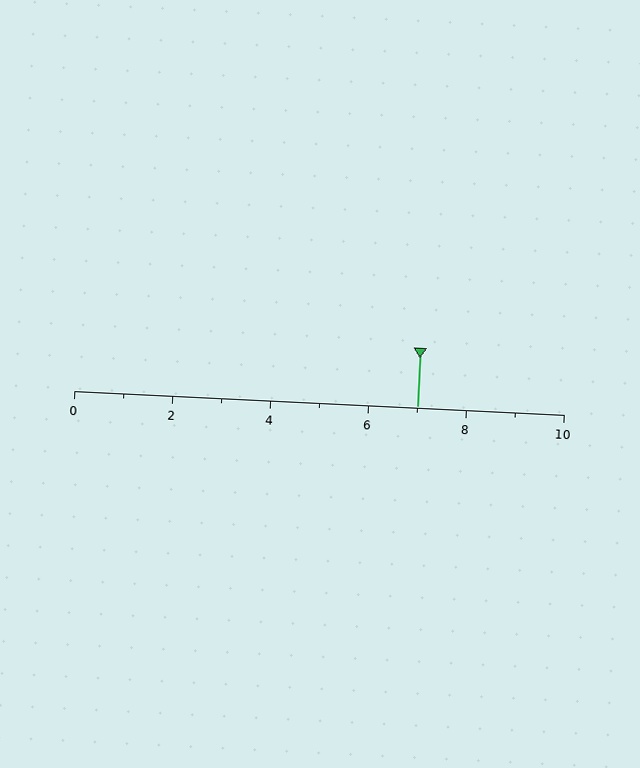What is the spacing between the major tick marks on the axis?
The major ticks are spaced 2 apart.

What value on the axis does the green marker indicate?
The marker indicates approximately 7.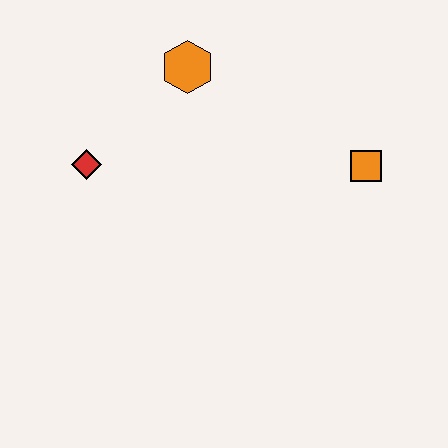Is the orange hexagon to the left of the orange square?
Yes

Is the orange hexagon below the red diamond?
No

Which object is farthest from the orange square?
The red diamond is farthest from the orange square.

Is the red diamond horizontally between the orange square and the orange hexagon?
No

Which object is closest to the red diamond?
The orange hexagon is closest to the red diamond.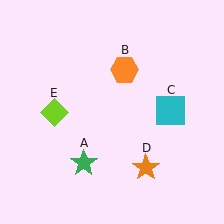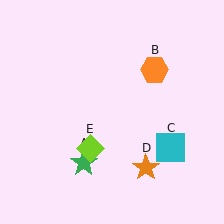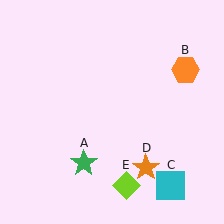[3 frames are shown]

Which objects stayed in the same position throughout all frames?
Green star (object A) and orange star (object D) remained stationary.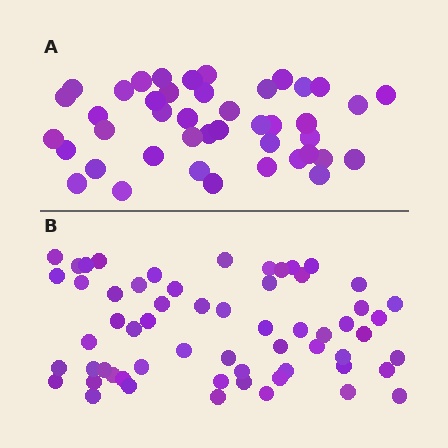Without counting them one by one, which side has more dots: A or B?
Region B (the bottom region) has more dots.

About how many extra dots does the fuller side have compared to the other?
Region B has approximately 15 more dots than region A.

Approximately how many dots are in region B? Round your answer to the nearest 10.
About 60 dots.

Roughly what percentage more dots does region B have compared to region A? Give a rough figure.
About 40% more.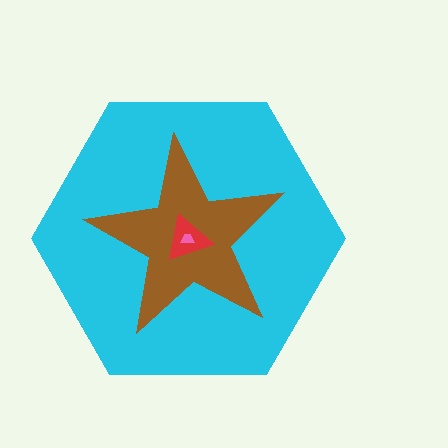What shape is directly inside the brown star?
The red triangle.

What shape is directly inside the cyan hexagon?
The brown star.